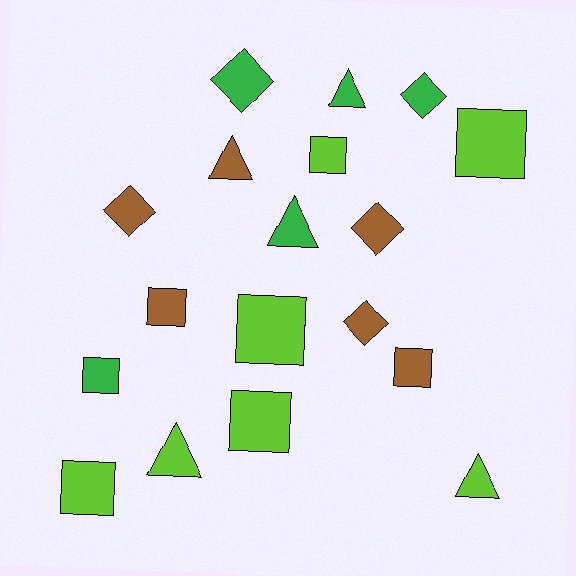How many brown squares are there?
There are 2 brown squares.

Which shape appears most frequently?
Square, with 8 objects.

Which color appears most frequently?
Lime, with 7 objects.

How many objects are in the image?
There are 18 objects.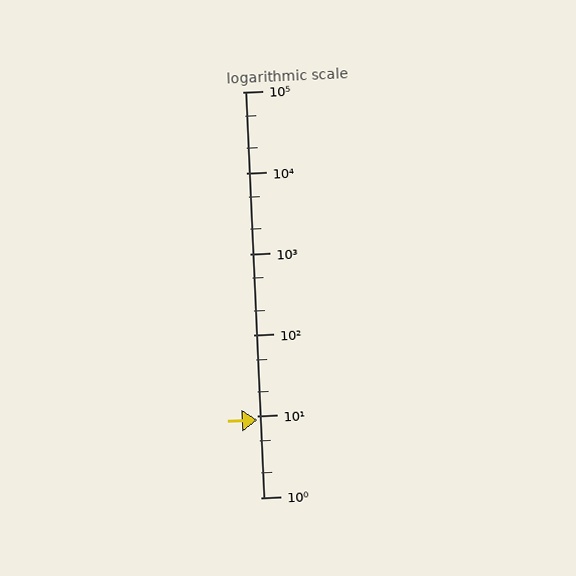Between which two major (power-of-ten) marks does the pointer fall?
The pointer is between 1 and 10.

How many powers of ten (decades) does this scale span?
The scale spans 5 decades, from 1 to 100000.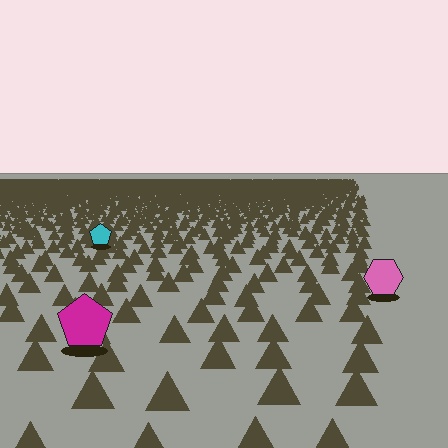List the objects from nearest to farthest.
From nearest to farthest: the magenta pentagon, the pink hexagon, the cyan pentagon.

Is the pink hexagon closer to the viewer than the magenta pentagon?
No. The magenta pentagon is closer — you can tell from the texture gradient: the ground texture is coarser near it.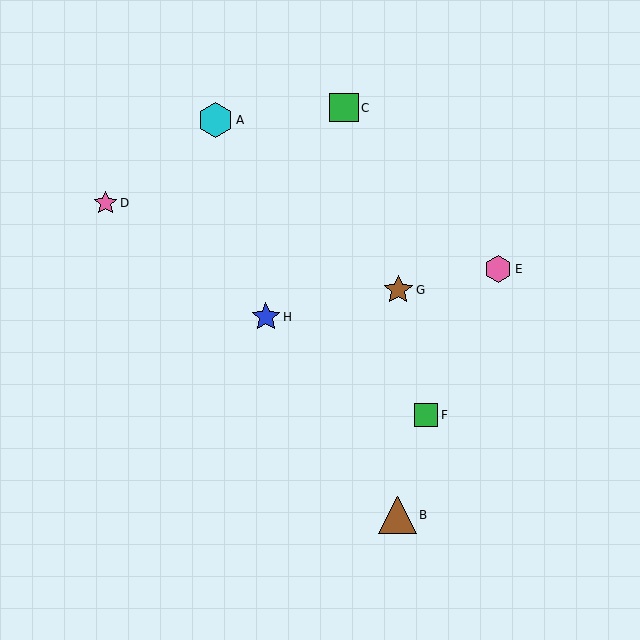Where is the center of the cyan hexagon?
The center of the cyan hexagon is at (216, 120).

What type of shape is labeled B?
Shape B is a brown triangle.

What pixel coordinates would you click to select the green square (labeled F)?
Click at (426, 415) to select the green square F.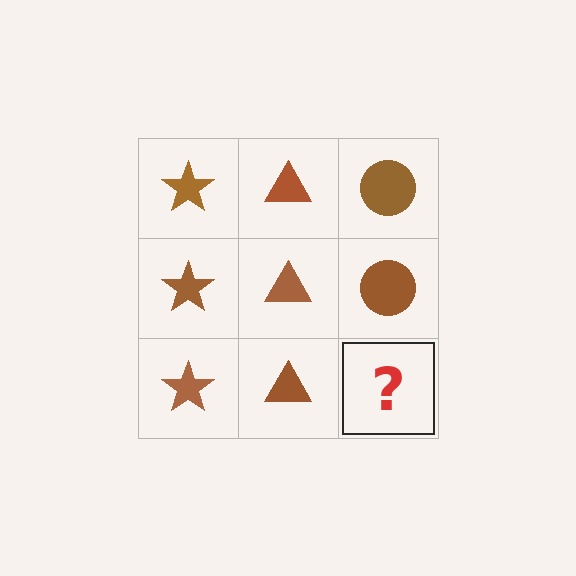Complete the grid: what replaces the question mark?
The question mark should be replaced with a brown circle.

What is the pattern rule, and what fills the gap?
The rule is that each column has a consistent shape. The gap should be filled with a brown circle.